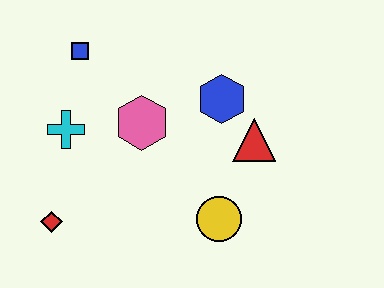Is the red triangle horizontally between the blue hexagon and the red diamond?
No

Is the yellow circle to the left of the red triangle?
Yes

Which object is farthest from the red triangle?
The red diamond is farthest from the red triangle.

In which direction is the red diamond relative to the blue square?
The red diamond is below the blue square.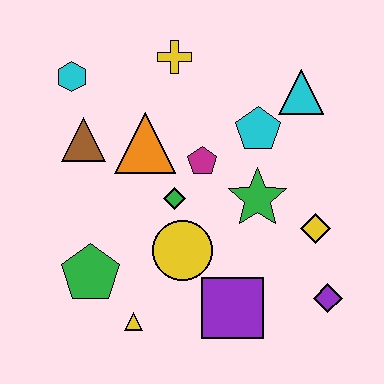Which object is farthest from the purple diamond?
The cyan hexagon is farthest from the purple diamond.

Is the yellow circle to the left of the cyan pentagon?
Yes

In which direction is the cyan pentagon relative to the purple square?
The cyan pentagon is above the purple square.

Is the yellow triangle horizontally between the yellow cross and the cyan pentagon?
No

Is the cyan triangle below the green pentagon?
No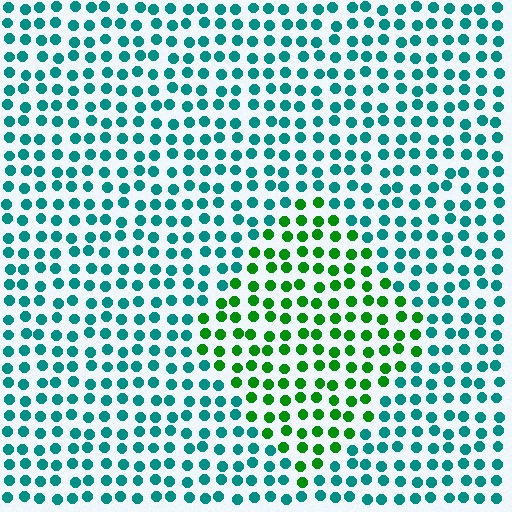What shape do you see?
I see a diamond.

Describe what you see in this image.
The image is filled with small teal elements in a uniform arrangement. A diamond-shaped region is visible where the elements are tinted to a slightly different hue, forming a subtle color boundary.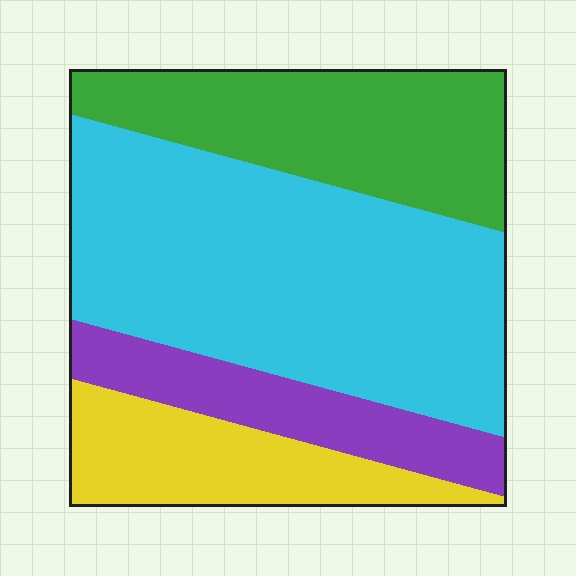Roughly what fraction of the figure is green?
Green takes up between a sixth and a third of the figure.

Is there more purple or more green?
Green.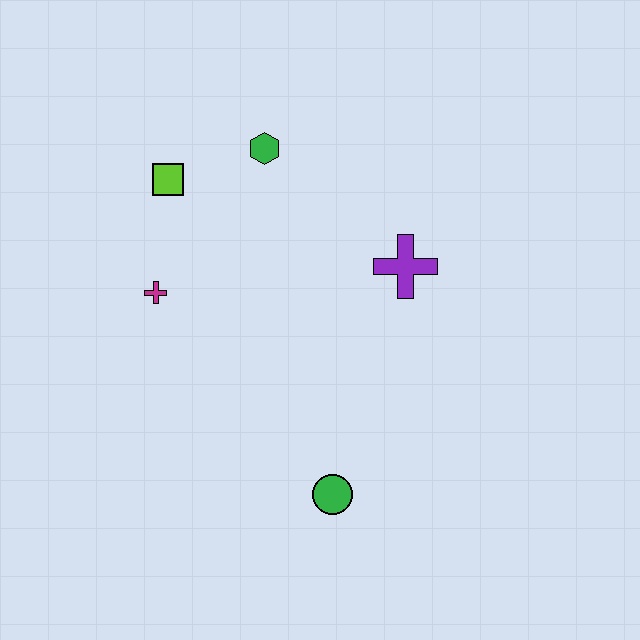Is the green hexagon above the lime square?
Yes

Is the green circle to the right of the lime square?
Yes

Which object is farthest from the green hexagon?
The green circle is farthest from the green hexagon.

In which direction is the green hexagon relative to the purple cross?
The green hexagon is to the left of the purple cross.